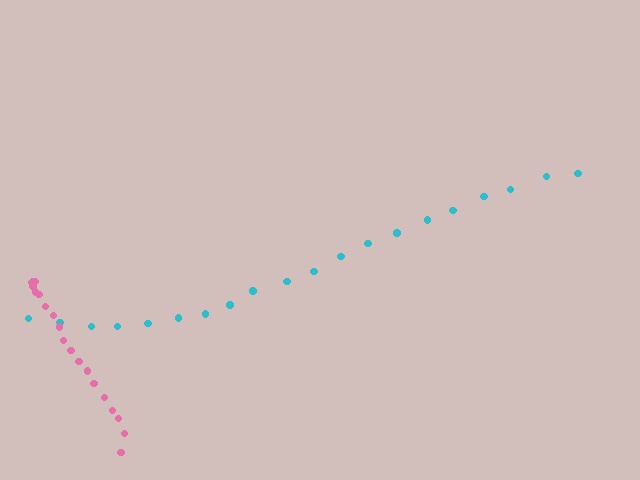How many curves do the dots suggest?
There are 2 distinct paths.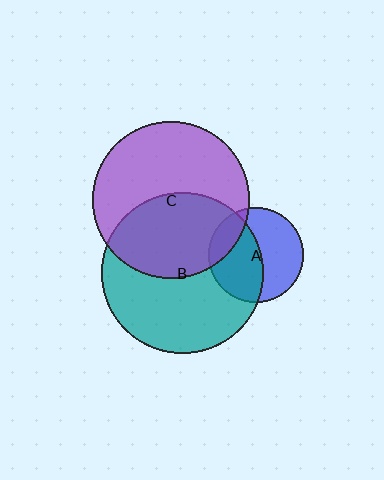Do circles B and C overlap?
Yes.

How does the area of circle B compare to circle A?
Approximately 2.9 times.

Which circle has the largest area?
Circle B (teal).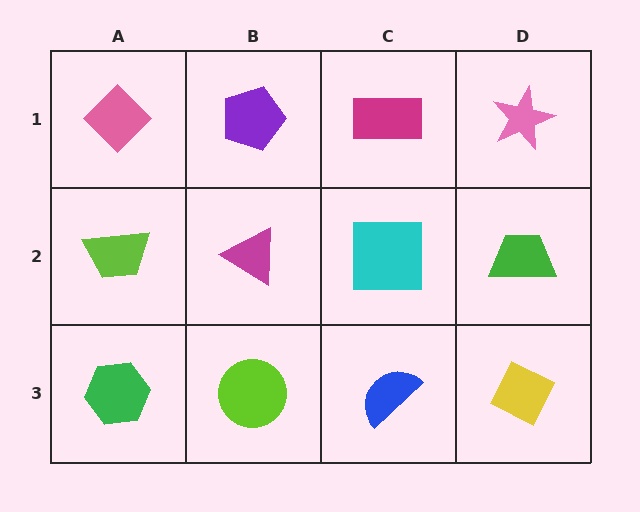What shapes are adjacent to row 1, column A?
A lime trapezoid (row 2, column A), a purple pentagon (row 1, column B).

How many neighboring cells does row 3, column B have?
3.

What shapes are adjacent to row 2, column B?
A purple pentagon (row 1, column B), a lime circle (row 3, column B), a lime trapezoid (row 2, column A), a cyan square (row 2, column C).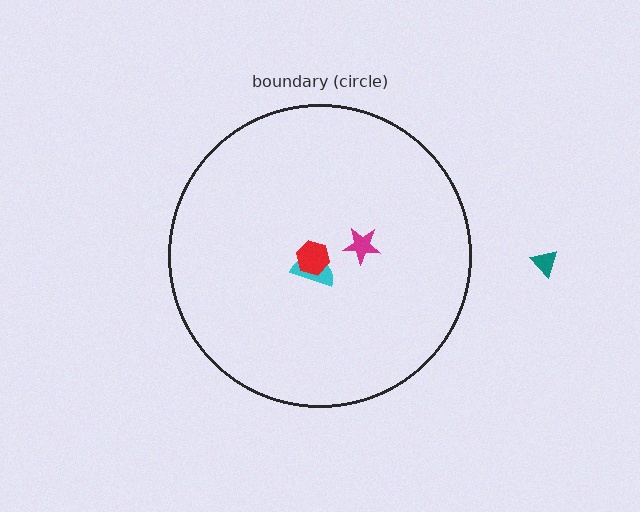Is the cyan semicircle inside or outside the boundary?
Inside.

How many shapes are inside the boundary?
3 inside, 1 outside.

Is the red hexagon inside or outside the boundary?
Inside.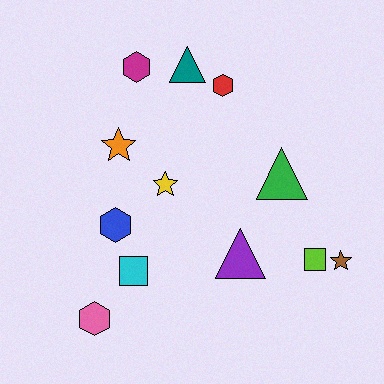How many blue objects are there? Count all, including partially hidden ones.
There is 1 blue object.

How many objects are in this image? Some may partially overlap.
There are 12 objects.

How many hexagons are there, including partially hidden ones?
There are 4 hexagons.